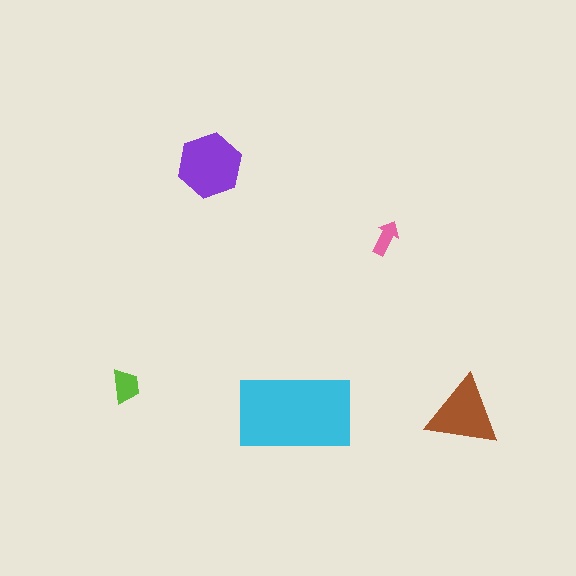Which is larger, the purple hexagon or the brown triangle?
The purple hexagon.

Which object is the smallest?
The pink arrow.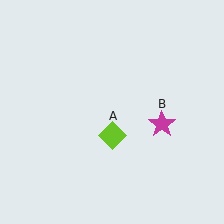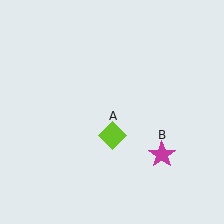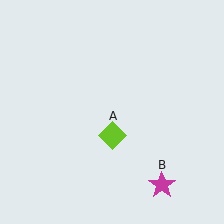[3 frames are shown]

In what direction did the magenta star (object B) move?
The magenta star (object B) moved down.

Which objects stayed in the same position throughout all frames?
Lime diamond (object A) remained stationary.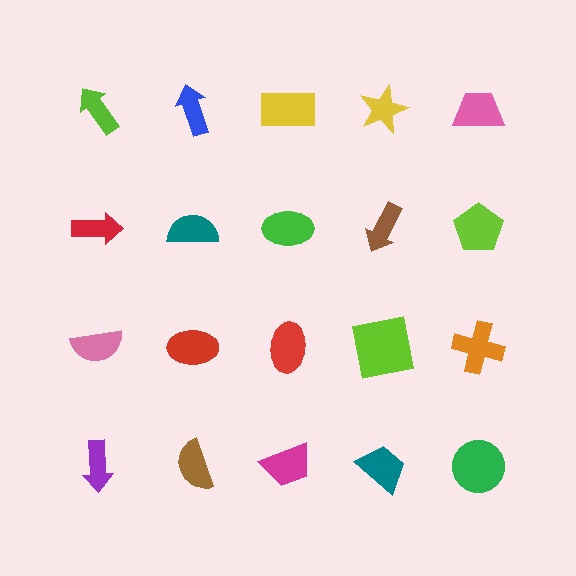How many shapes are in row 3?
5 shapes.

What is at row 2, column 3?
A green ellipse.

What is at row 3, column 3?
A red ellipse.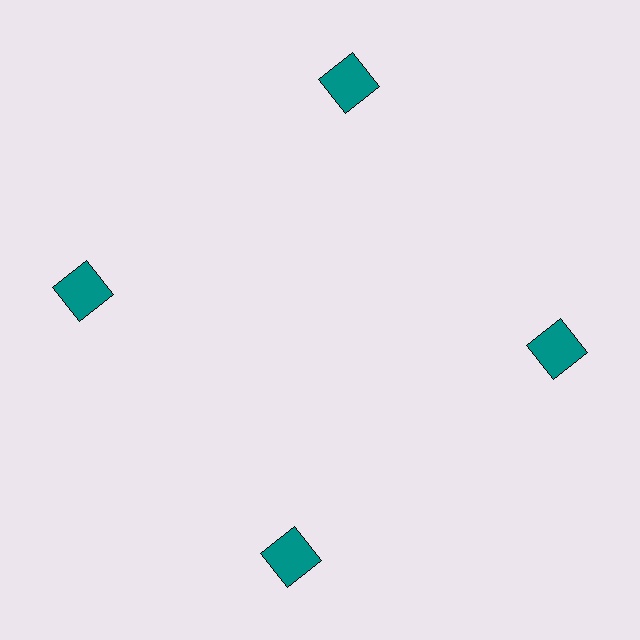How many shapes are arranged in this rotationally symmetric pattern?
There are 4 shapes, arranged in 4 groups of 1.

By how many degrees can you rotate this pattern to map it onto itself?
The pattern maps onto itself every 90 degrees of rotation.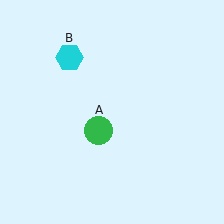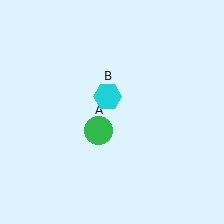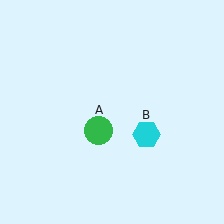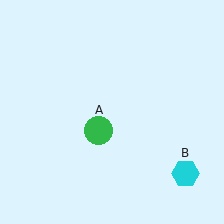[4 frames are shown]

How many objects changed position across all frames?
1 object changed position: cyan hexagon (object B).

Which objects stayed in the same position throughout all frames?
Green circle (object A) remained stationary.